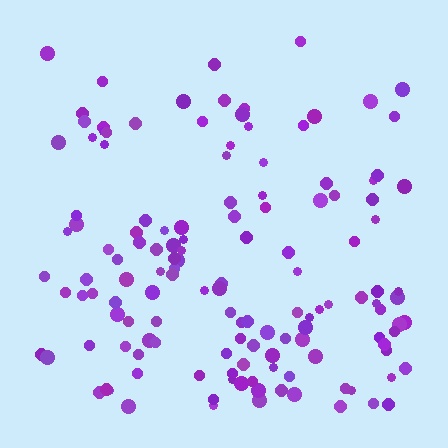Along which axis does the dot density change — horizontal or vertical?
Vertical.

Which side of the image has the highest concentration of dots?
The bottom.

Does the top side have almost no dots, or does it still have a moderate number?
Still a moderate number, just noticeably fewer than the bottom.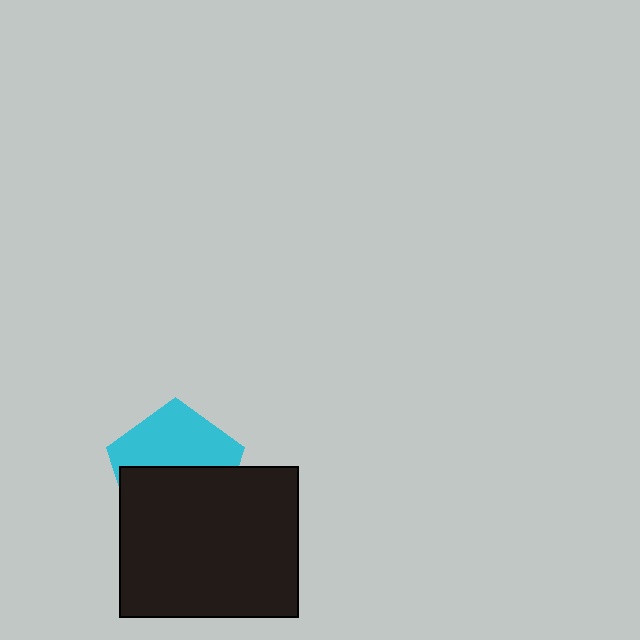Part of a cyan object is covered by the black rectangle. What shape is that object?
It is a pentagon.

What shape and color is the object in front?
The object in front is a black rectangle.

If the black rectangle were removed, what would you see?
You would see the complete cyan pentagon.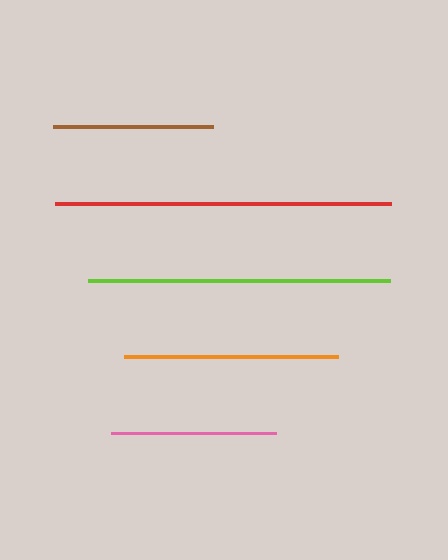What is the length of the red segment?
The red segment is approximately 336 pixels long.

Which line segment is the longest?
The red line is the longest at approximately 336 pixels.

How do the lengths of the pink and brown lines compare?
The pink and brown lines are approximately the same length.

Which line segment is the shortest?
The brown line is the shortest at approximately 160 pixels.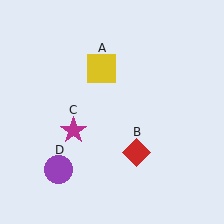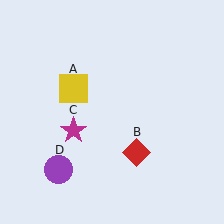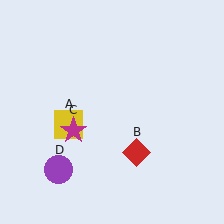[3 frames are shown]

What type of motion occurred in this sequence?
The yellow square (object A) rotated counterclockwise around the center of the scene.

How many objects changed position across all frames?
1 object changed position: yellow square (object A).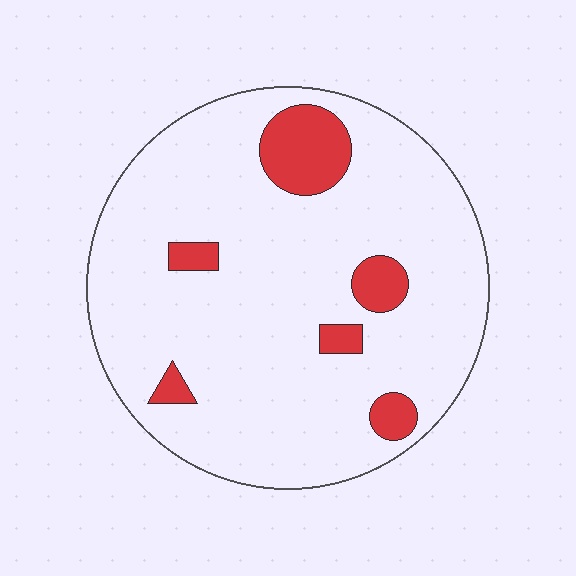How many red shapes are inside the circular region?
6.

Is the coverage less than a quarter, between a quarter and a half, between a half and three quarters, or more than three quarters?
Less than a quarter.